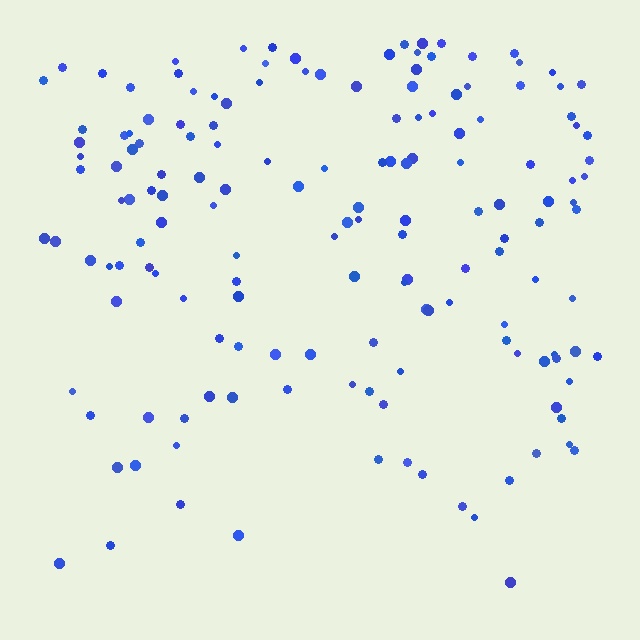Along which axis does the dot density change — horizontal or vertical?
Vertical.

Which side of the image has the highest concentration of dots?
The top.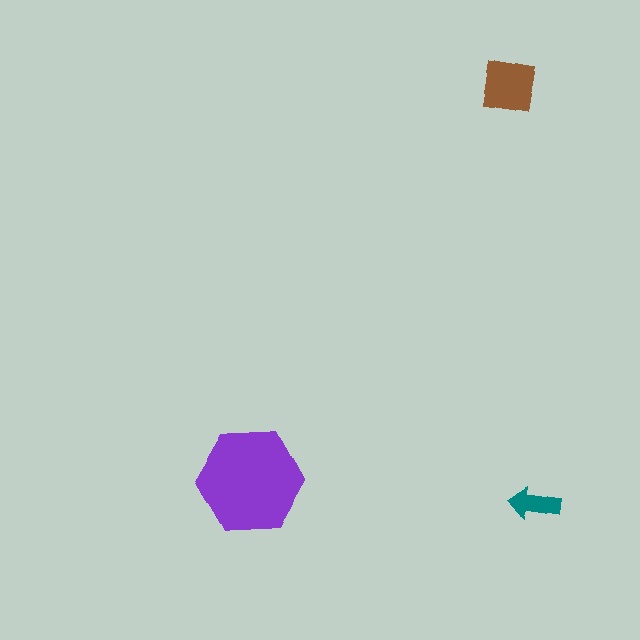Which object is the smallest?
The teal arrow.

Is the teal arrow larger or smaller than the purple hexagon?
Smaller.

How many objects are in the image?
There are 3 objects in the image.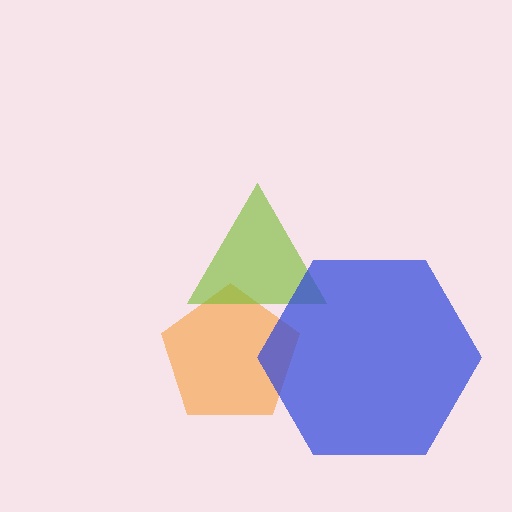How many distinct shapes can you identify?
There are 3 distinct shapes: an orange pentagon, a lime triangle, a blue hexagon.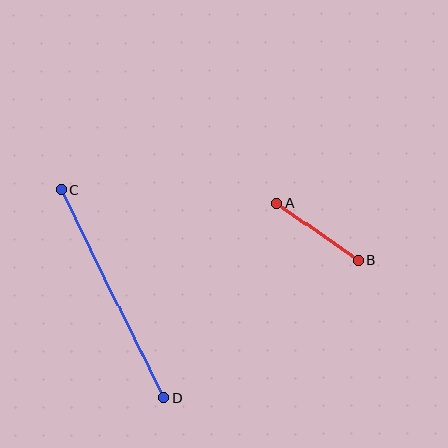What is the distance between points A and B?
The distance is approximately 100 pixels.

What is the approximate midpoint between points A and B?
The midpoint is at approximately (318, 232) pixels.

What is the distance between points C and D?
The distance is approximately 232 pixels.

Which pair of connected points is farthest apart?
Points C and D are farthest apart.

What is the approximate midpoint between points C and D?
The midpoint is at approximately (113, 294) pixels.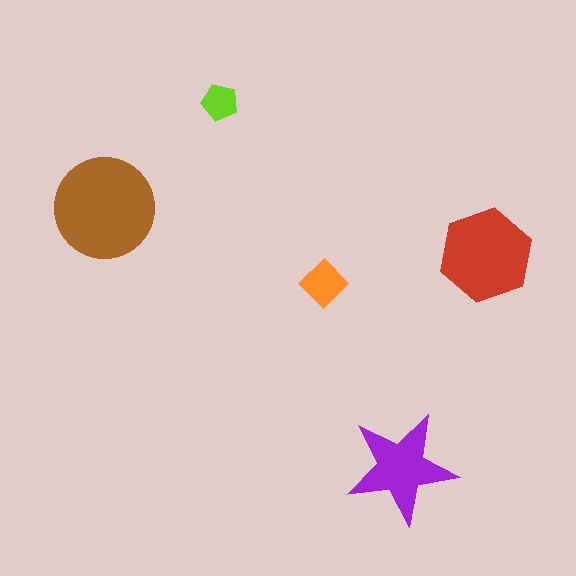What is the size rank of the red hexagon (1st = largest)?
2nd.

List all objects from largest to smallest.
The brown circle, the red hexagon, the purple star, the orange diamond, the lime pentagon.